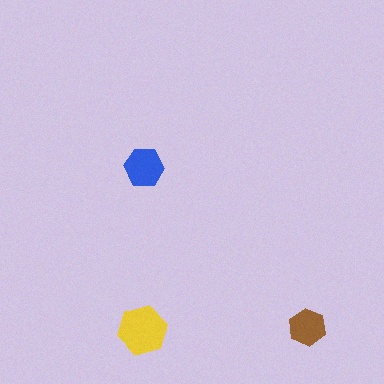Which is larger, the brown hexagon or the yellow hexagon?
The yellow one.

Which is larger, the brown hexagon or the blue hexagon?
The blue one.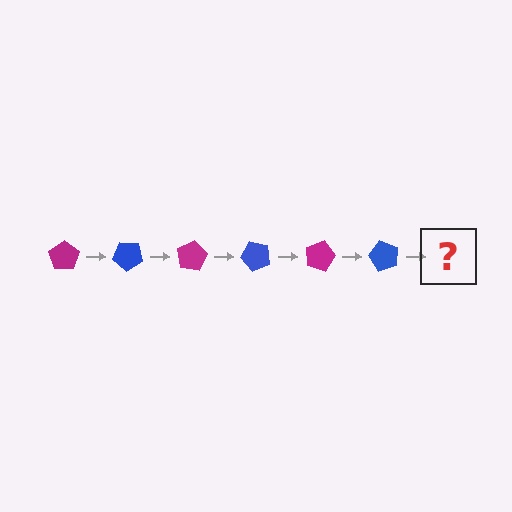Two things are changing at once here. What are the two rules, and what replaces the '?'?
The two rules are that it rotates 40 degrees each step and the color cycles through magenta and blue. The '?' should be a magenta pentagon, rotated 240 degrees from the start.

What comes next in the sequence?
The next element should be a magenta pentagon, rotated 240 degrees from the start.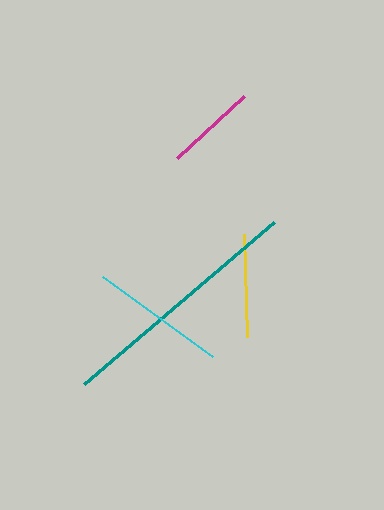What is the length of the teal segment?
The teal segment is approximately 250 pixels long.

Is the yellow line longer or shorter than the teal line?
The teal line is longer than the yellow line.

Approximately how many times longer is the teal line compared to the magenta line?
The teal line is approximately 2.7 times the length of the magenta line.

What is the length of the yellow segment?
The yellow segment is approximately 103 pixels long.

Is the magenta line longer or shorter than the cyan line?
The cyan line is longer than the magenta line.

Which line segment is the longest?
The teal line is the longest at approximately 250 pixels.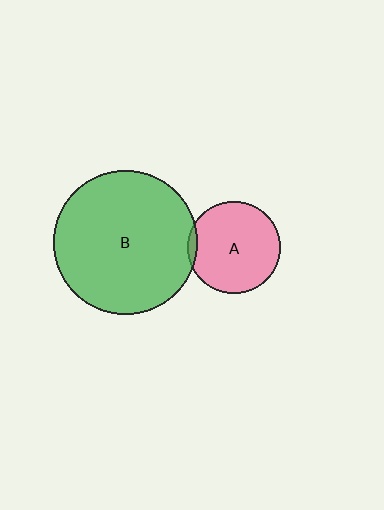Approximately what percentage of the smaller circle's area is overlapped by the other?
Approximately 5%.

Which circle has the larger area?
Circle B (green).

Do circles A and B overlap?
Yes.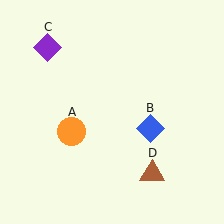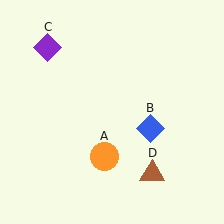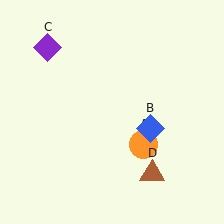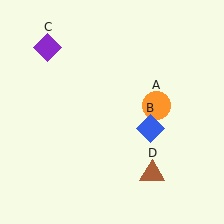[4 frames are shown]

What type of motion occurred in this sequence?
The orange circle (object A) rotated counterclockwise around the center of the scene.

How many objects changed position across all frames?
1 object changed position: orange circle (object A).